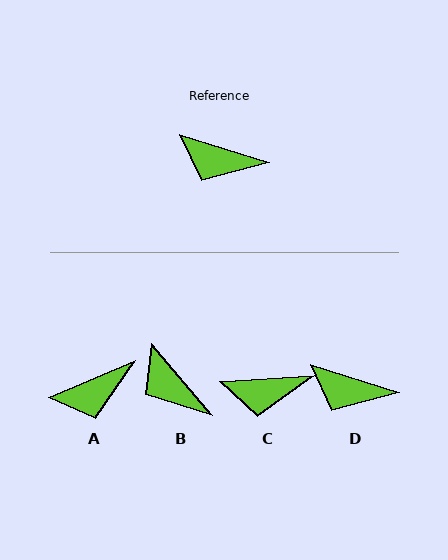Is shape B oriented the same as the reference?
No, it is off by about 32 degrees.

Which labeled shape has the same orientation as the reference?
D.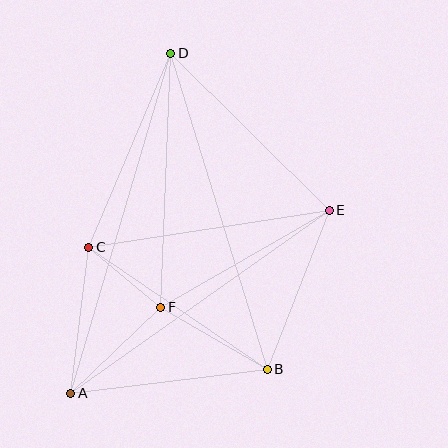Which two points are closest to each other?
Points C and F are closest to each other.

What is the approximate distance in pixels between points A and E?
The distance between A and E is approximately 317 pixels.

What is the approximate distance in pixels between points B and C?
The distance between B and C is approximately 216 pixels.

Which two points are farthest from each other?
Points A and D are farthest from each other.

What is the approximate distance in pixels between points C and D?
The distance between C and D is approximately 210 pixels.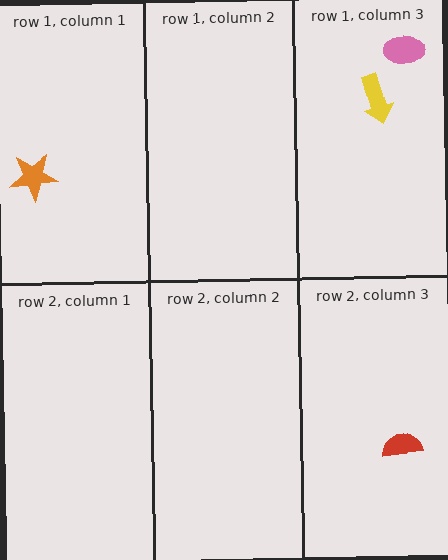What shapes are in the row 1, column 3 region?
The yellow arrow, the pink ellipse.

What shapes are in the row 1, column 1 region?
The orange star.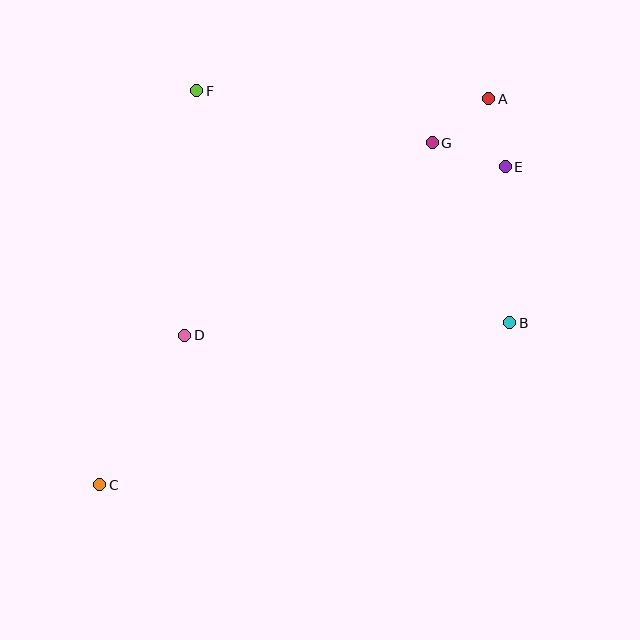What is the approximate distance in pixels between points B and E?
The distance between B and E is approximately 156 pixels.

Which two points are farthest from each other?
Points A and C are farthest from each other.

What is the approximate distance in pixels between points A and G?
The distance between A and G is approximately 71 pixels.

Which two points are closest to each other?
Points A and E are closest to each other.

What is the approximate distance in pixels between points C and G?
The distance between C and G is approximately 477 pixels.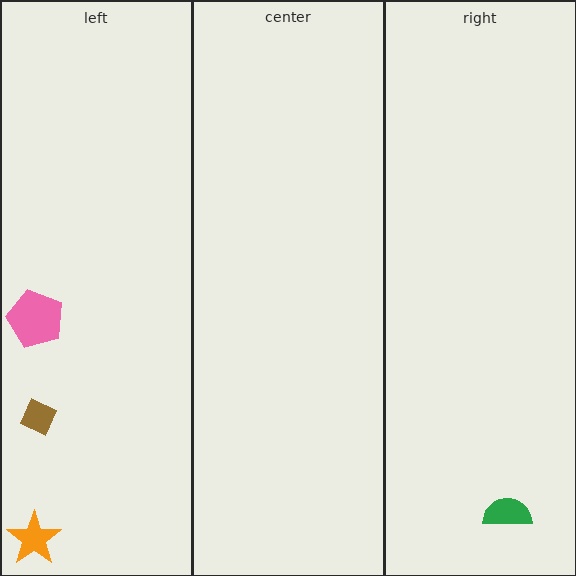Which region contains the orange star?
The left region.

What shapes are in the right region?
The green semicircle.